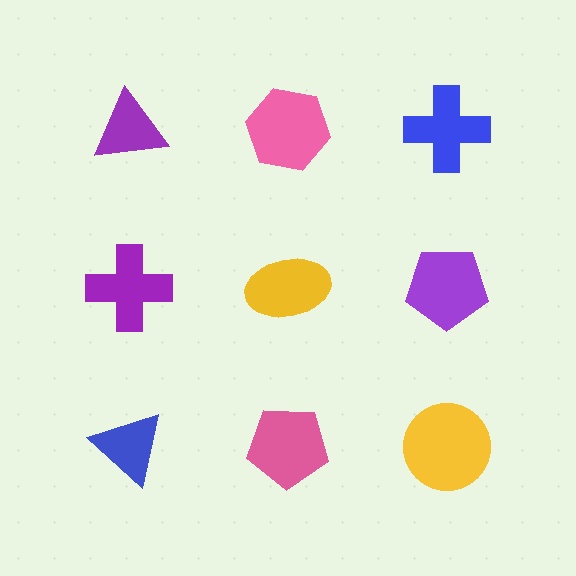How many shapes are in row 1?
3 shapes.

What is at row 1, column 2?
A pink hexagon.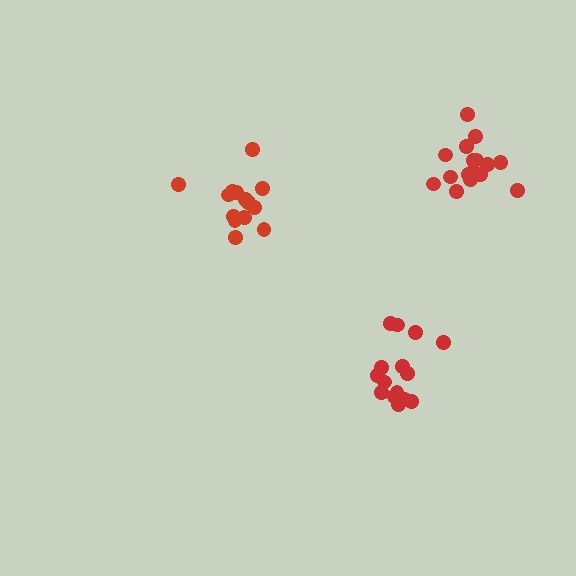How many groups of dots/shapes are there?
There are 3 groups.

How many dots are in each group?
Group 1: 15 dots, Group 2: 14 dots, Group 3: 16 dots (45 total).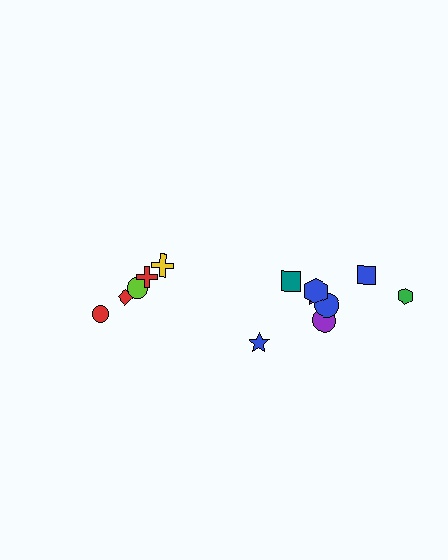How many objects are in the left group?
There are 5 objects.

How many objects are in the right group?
There are 8 objects.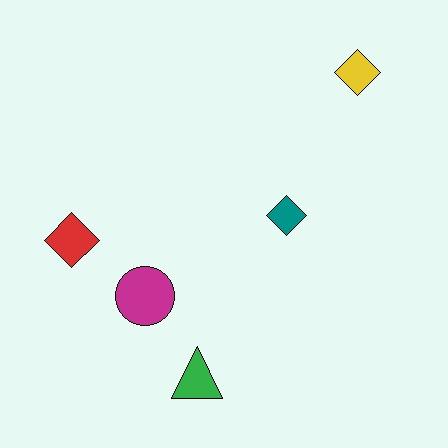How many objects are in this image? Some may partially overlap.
There are 5 objects.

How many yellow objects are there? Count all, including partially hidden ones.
There is 1 yellow object.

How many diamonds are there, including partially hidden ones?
There are 3 diamonds.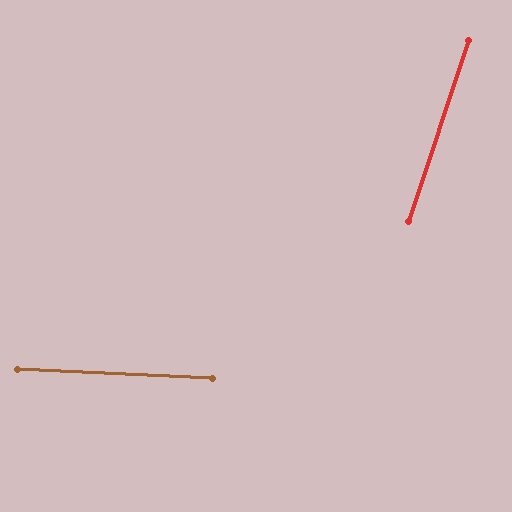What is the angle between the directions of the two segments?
Approximately 74 degrees.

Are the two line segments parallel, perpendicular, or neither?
Neither parallel nor perpendicular — they differ by about 74°.